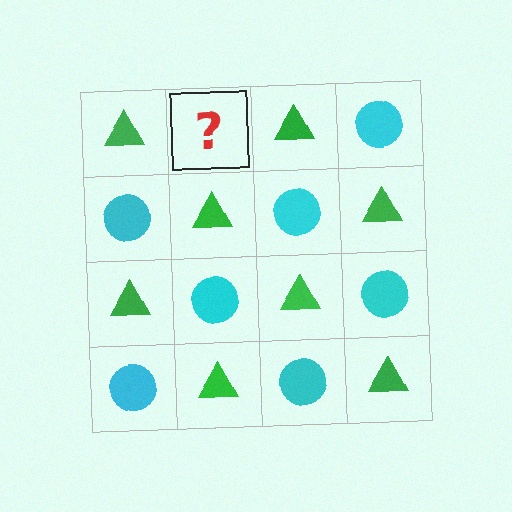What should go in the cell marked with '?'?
The missing cell should contain a cyan circle.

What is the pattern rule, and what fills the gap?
The rule is that it alternates green triangle and cyan circle in a checkerboard pattern. The gap should be filled with a cyan circle.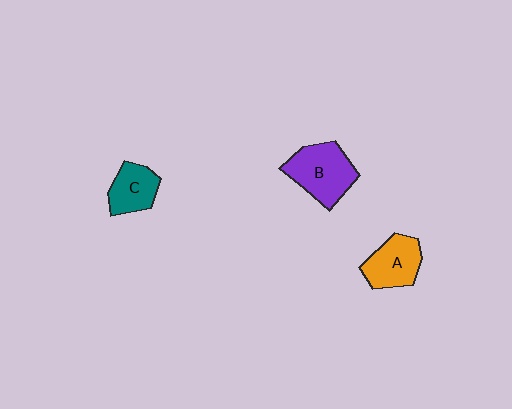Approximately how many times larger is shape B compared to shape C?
Approximately 1.5 times.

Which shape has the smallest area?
Shape C (teal).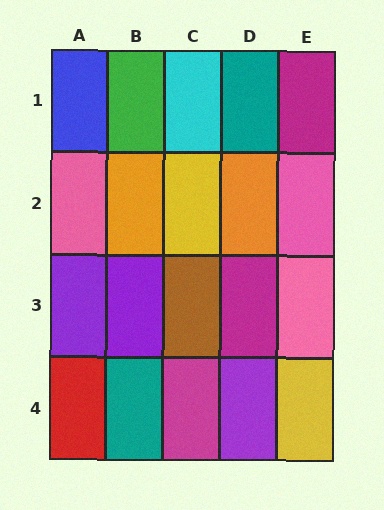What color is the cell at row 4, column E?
Yellow.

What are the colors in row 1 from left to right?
Blue, green, cyan, teal, magenta.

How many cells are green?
1 cell is green.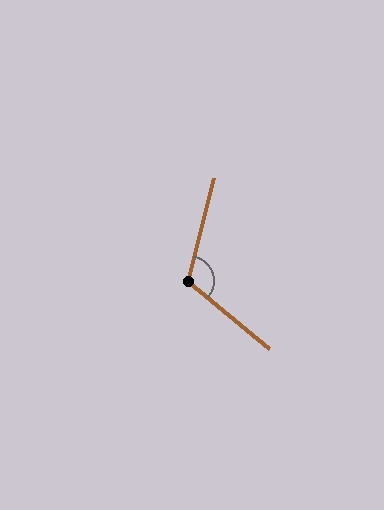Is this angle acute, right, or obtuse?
It is obtuse.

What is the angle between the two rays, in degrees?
Approximately 116 degrees.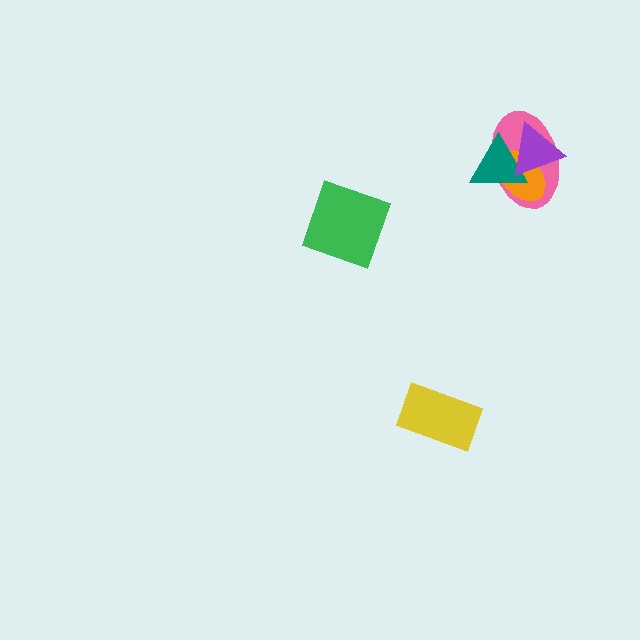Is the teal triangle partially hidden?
Yes, it is partially covered by another shape.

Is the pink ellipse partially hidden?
Yes, it is partially covered by another shape.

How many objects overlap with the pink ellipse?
3 objects overlap with the pink ellipse.